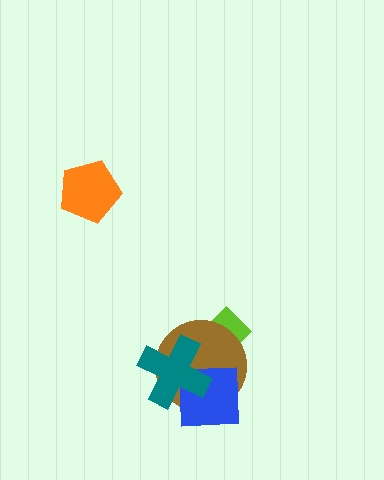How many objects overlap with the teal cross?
2 objects overlap with the teal cross.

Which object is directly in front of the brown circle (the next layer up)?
The blue square is directly in front of the brown circle.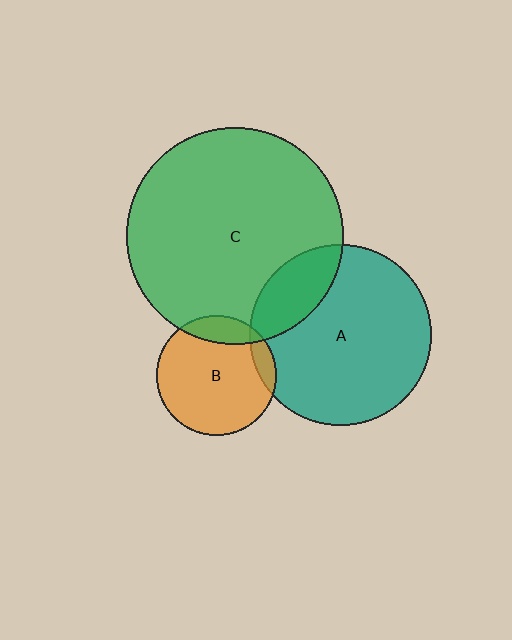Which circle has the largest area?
Circle C (green).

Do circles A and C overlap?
Yes.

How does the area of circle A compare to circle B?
Approximately 2.3 times.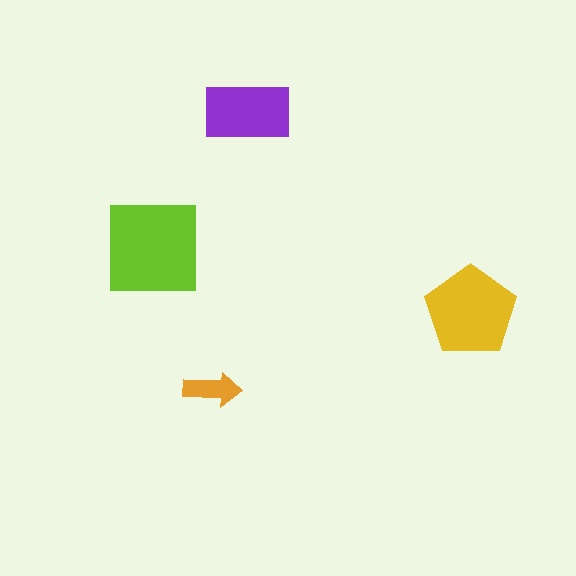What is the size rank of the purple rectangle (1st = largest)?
3rd.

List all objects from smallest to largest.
The orange arrow, the purple rectangle, the yellow pentagon, the lime square.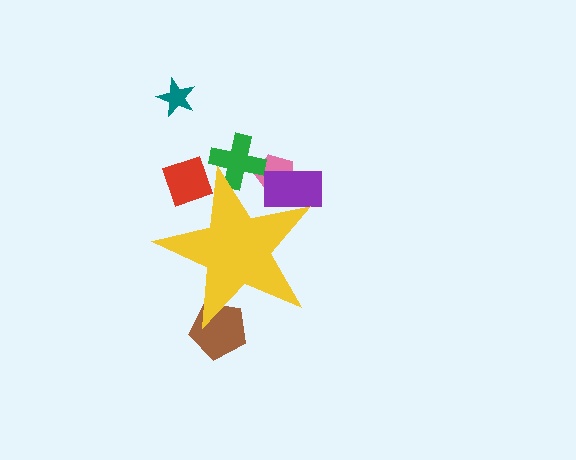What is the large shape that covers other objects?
A yellow star.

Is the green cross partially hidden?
Yes, the green cross is partially hidden behind the yellow star.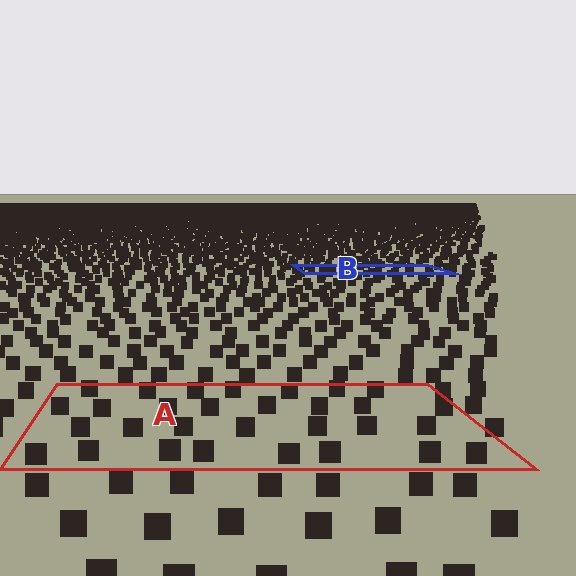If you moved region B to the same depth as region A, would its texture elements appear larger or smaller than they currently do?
They would appear larger. At a closer depth, the same texture elements are projected at a bigger on-screen size.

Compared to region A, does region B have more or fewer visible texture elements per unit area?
Region B has more texture elements per unit area — they are packed more densely because it is farther away.